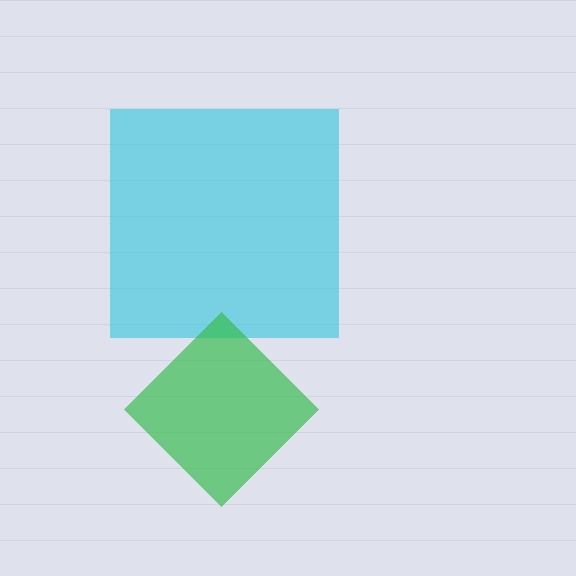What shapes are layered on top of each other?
The layered shapes are: a cyan square, a green diamond.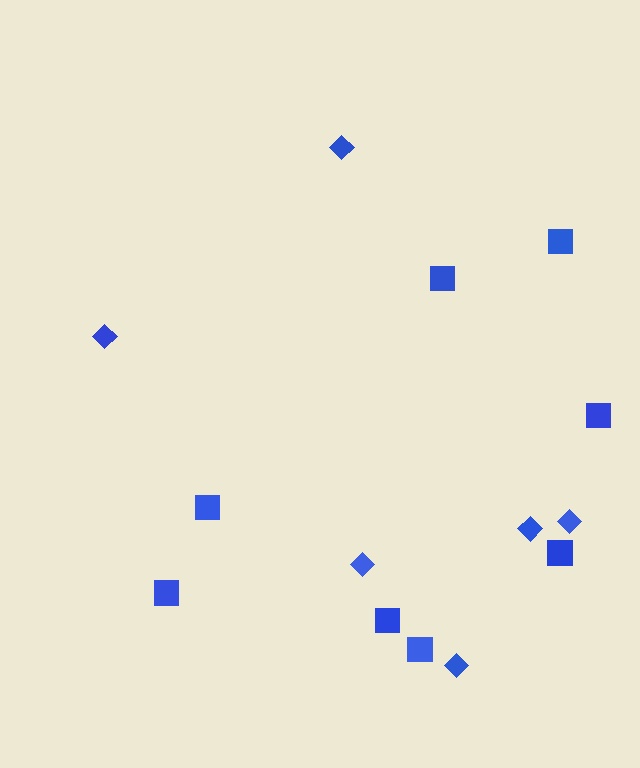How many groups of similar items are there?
There are 2 groups: one group of diamonds (6) and one group of squares (8).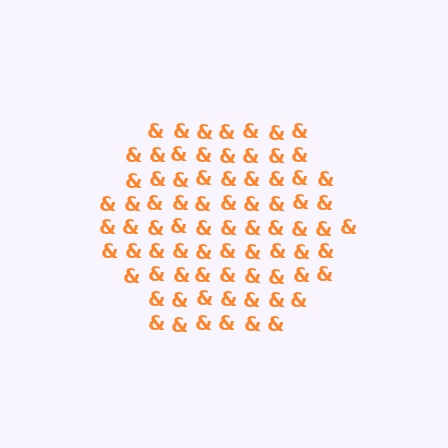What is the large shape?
The large shape is a hexagon.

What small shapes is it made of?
It is made of small ampersands.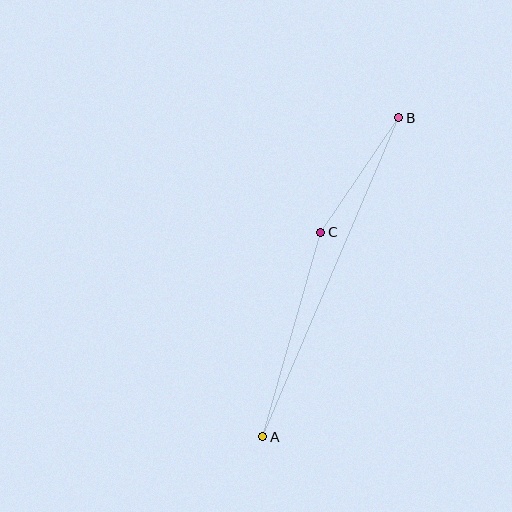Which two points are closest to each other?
Points B and C are closest to each other.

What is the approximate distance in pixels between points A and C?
The distance between A and C is approximately 213 pixels.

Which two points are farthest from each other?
Points A and B are farthest from each other.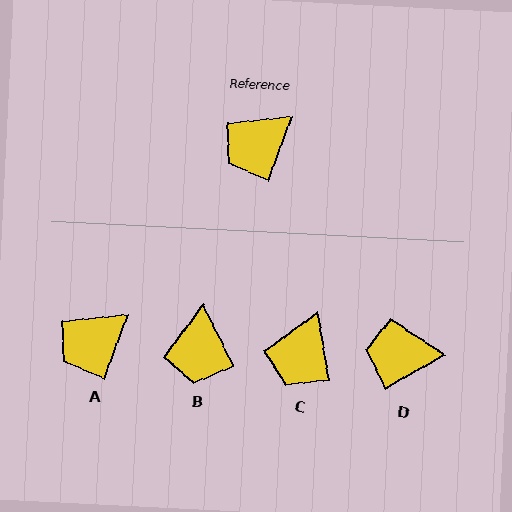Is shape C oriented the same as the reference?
No, it is off by about 30 degrees.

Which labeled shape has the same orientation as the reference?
A.